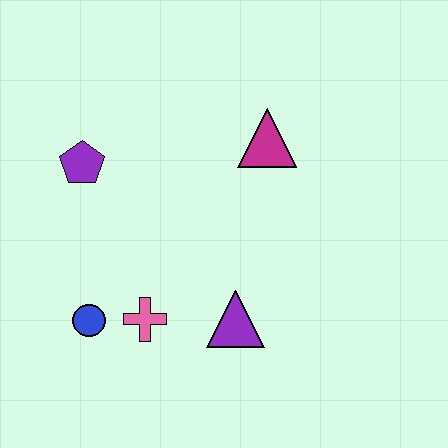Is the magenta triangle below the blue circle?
No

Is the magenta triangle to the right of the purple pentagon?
Yes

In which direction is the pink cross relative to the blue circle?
The pink cross is to the right of the blue circle.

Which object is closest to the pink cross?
The blue circle is closest to the pink cross.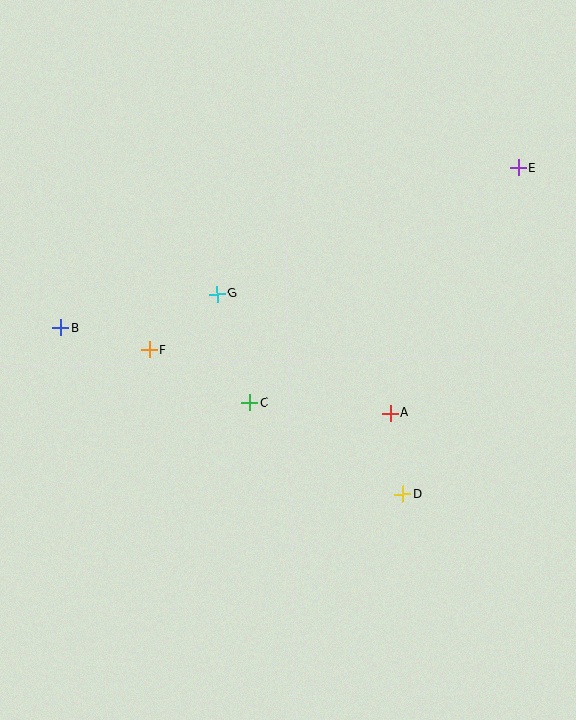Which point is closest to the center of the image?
Point C at (250, 403) is closest to the center.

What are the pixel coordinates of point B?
Point B is at (61, 328).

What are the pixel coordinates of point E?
Point E is at (518, 167).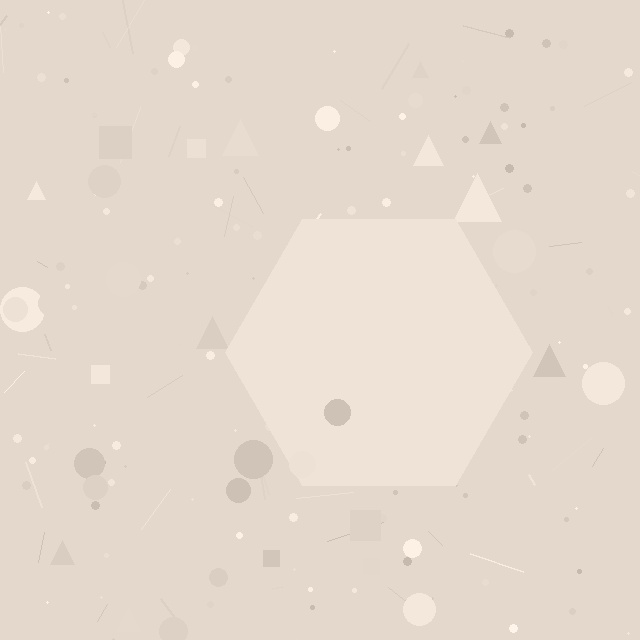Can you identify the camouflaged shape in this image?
The camouflaged shape is a hexagon.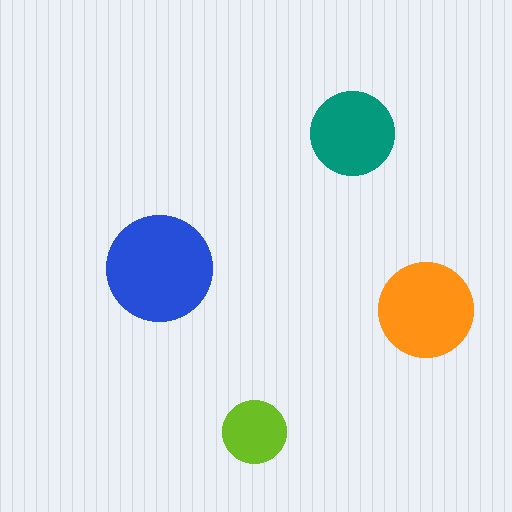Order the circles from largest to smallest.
the blue one, the orange one, the teal one, the lime one.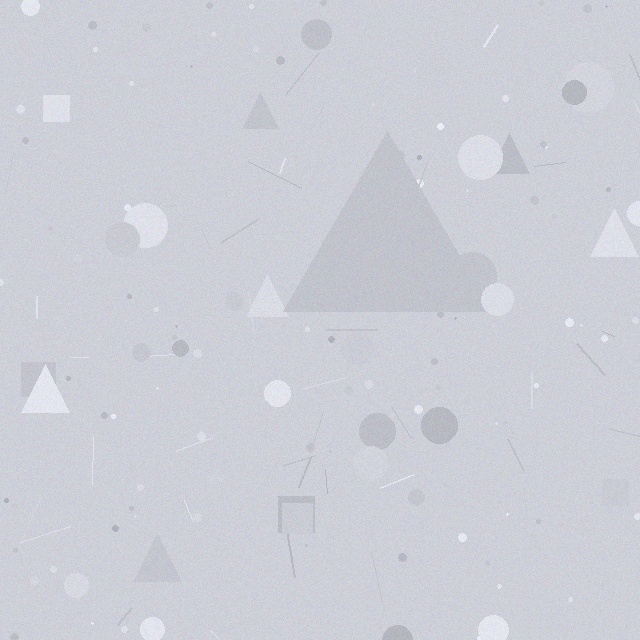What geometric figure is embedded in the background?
A triangle is embedded in the background.